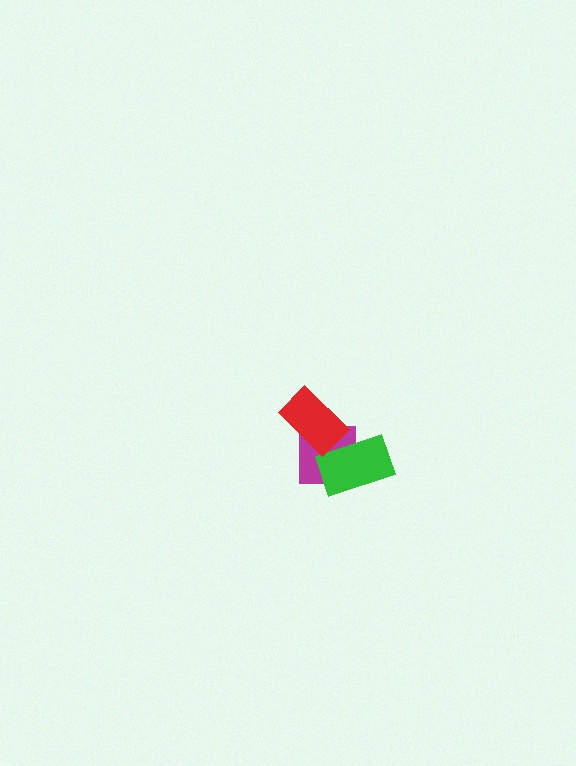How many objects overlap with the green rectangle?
1 object overlaps with the green rectangle.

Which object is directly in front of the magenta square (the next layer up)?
The green rectangle is directly in front of the magenta square.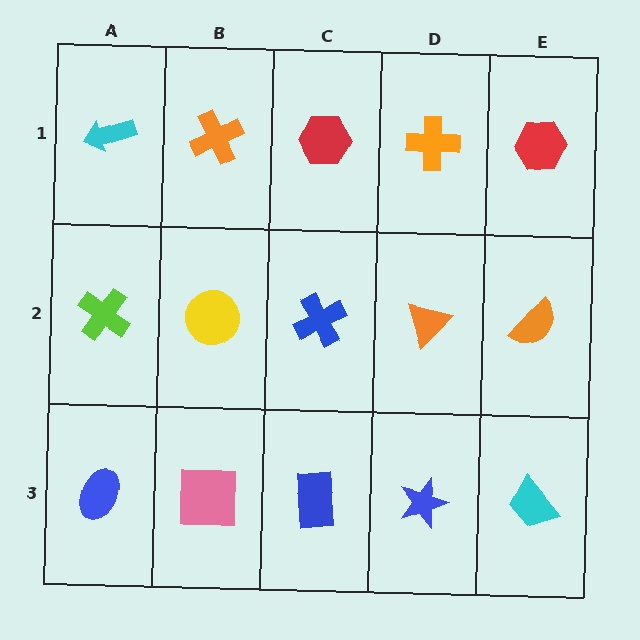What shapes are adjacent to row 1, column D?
An orange triangle (row 2, column D), a red hexagon (row 1, column C), a red hexagon (row 1, column E).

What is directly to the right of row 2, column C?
An orange triangle.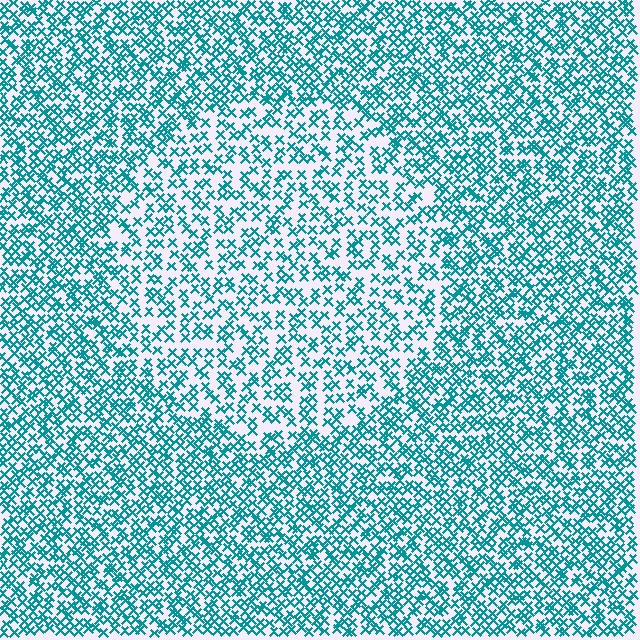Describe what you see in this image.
The image contains small teal elements arranged at two different densities. A circle-shaped region is visible where the elements are less densely packed than the surrounding area.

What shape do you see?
I see a circle.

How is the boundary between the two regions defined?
The boundary is defined by a change in element density (approximately 1.7x ratio). All elements are the same color, size, and shape.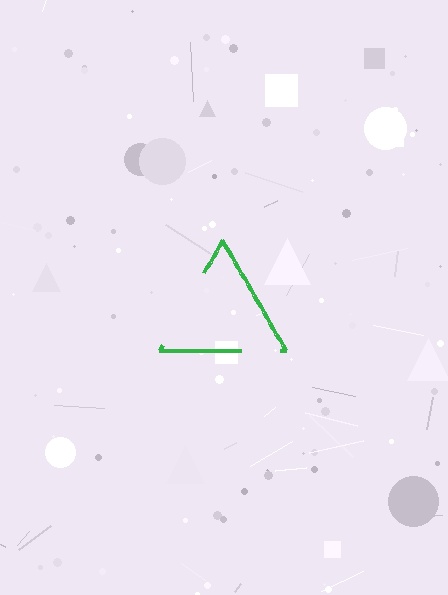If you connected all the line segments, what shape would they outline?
They would outline a triangle.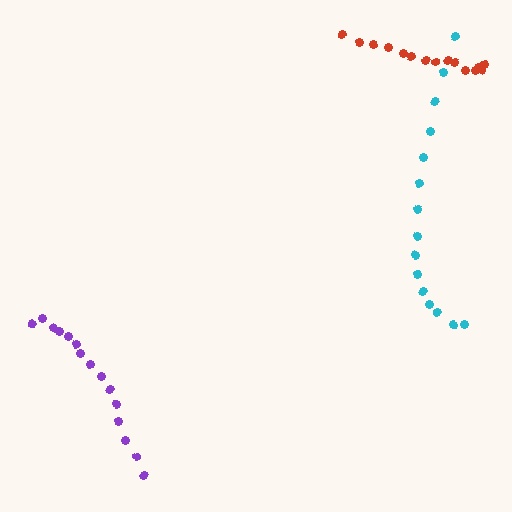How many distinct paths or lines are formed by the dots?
There are 3 distinct paths.